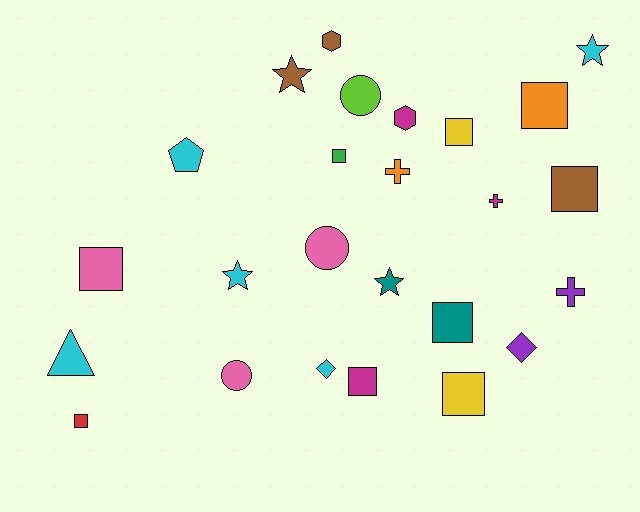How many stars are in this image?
There are 4 stars.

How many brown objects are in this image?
There are 3 brown objects.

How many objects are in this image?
There are 25 objects.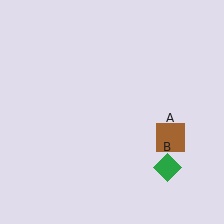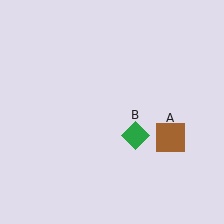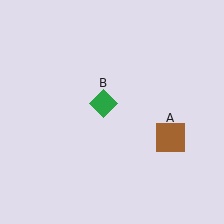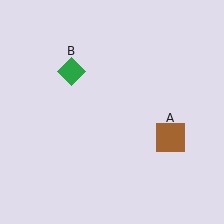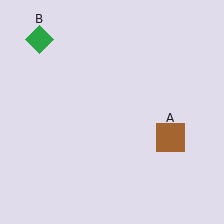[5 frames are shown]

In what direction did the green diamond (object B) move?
The green diamond (object B) moved up and to the left.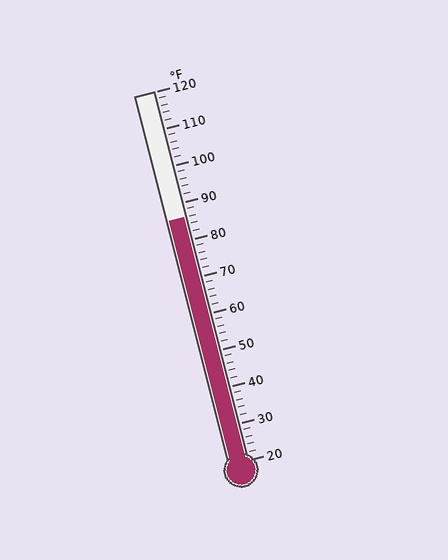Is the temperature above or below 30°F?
The temperature is above 30°F.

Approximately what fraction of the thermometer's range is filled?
The thermometer is filled to approximately 65% of its range.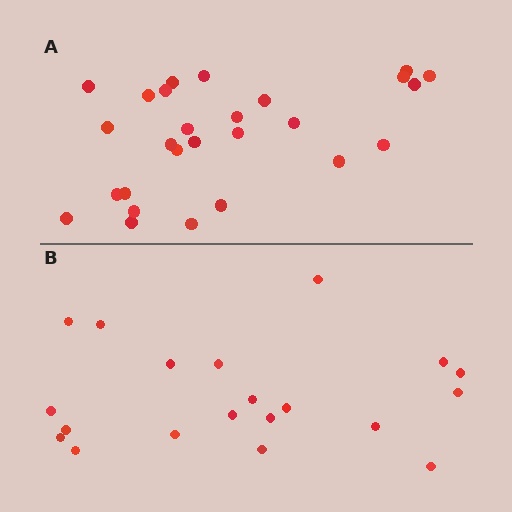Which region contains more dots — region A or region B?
Region A (the top region) has more dots.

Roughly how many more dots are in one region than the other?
Region A has roughly 8 or so more dots than region B.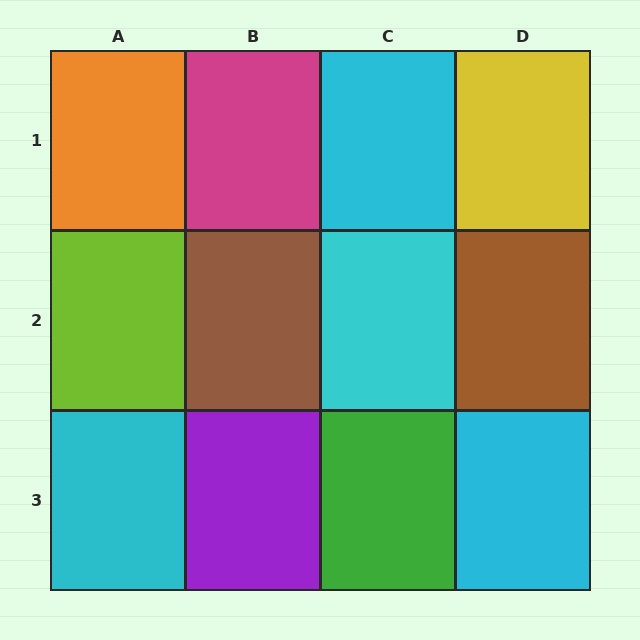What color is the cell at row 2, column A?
Lime.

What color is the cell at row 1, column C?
Cyan.